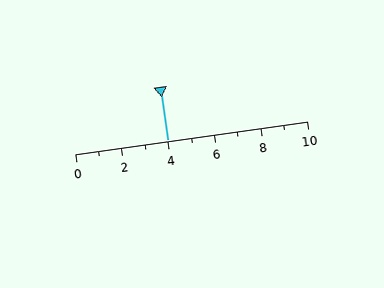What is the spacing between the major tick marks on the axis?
The major ticks are spaced 2 apart.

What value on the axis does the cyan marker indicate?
The marker indicates approximately 4.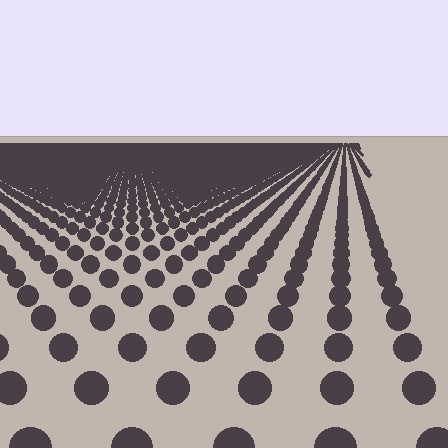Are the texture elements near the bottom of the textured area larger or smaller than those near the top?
Larger. Near the bottom, elements are closer to the viewer and appear at a bigger on-screen size.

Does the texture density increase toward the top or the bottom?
Density increases toward the top.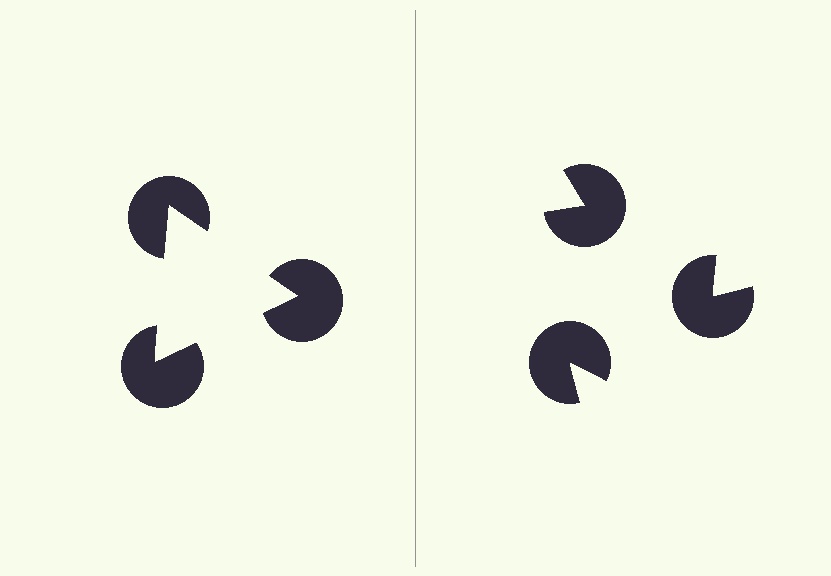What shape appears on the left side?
An illusory triangle.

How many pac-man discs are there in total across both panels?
6 — 3 on each side.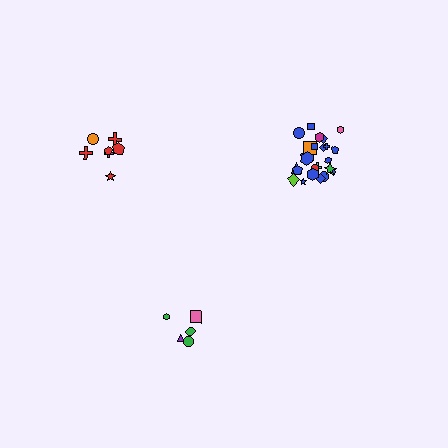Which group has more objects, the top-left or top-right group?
The top-right group.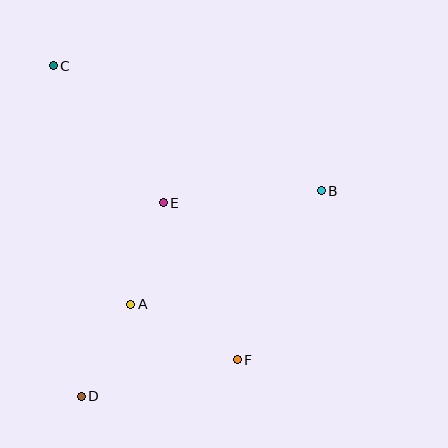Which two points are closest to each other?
Points A and D are closest to each other.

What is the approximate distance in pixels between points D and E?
The distance between D and E is approximately 210 pixels.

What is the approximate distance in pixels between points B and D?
The distance between B and D is approximately 316 pixels.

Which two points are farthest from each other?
Points C and F are farthest from each other.